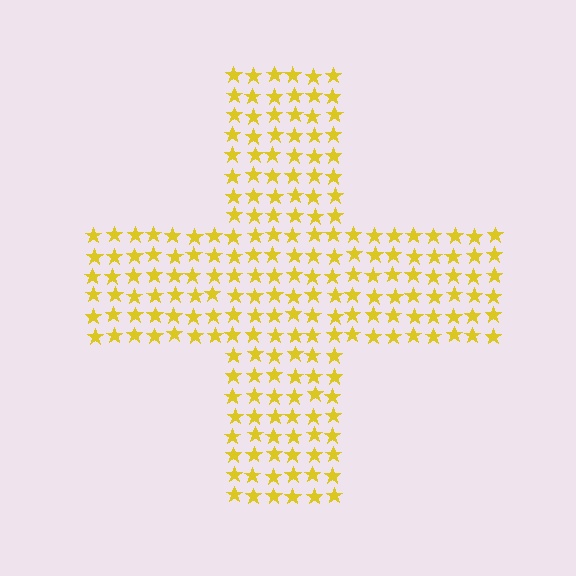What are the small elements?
The small elements are stars.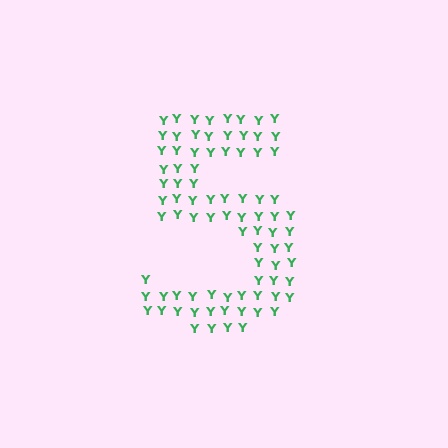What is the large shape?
The large shape is the digit 5.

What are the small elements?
The small elements are letter Y's.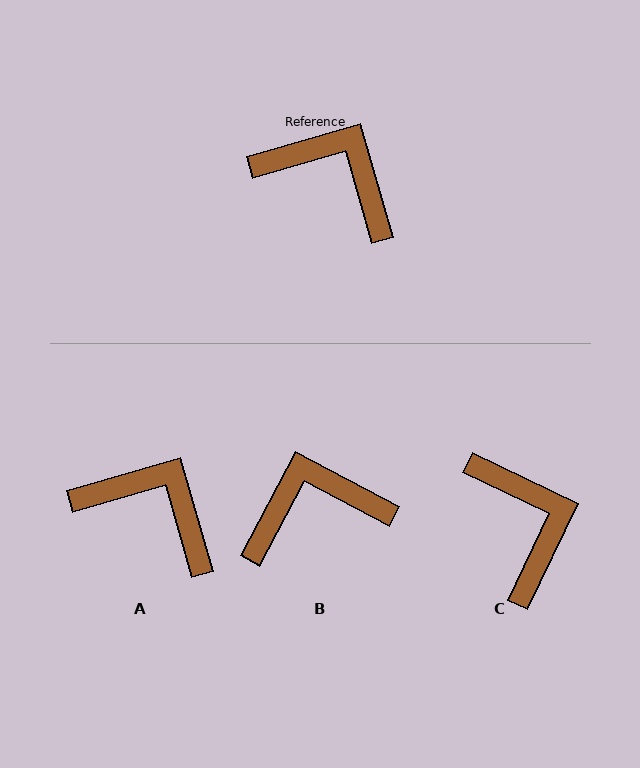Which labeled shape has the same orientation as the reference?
A.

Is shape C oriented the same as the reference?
No, it is off by about 42 degrees.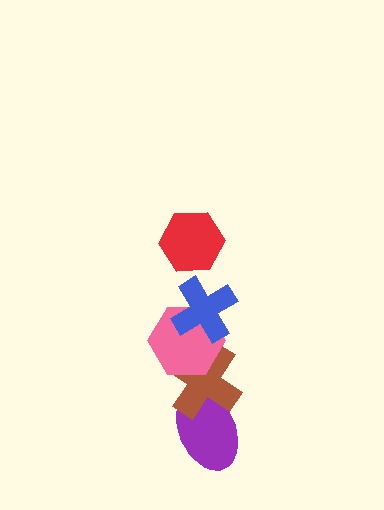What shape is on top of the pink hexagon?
The blue cross is on top of the pink hexagon.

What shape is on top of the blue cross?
The red hexagon is on top of the blue cross.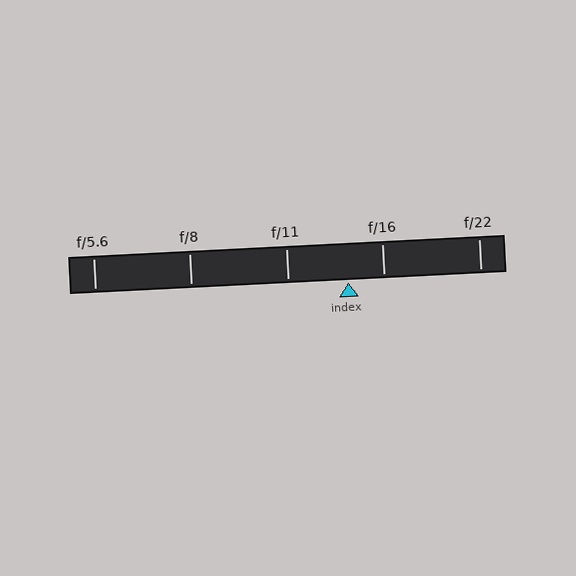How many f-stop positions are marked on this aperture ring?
There are 5 f-stop positions marked.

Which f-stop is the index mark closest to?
The index mark is closest to f/16.